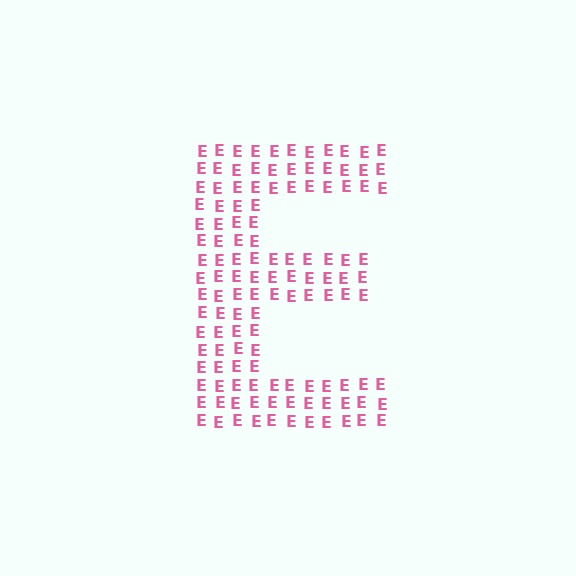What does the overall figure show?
The overall figure shows the letter E.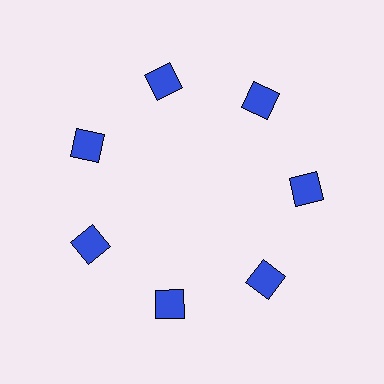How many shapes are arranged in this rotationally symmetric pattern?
There are 7 shapes, arranged in 7 groups of 1.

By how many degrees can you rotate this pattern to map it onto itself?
The pattern maps onto itself every 51 degrees of rotation.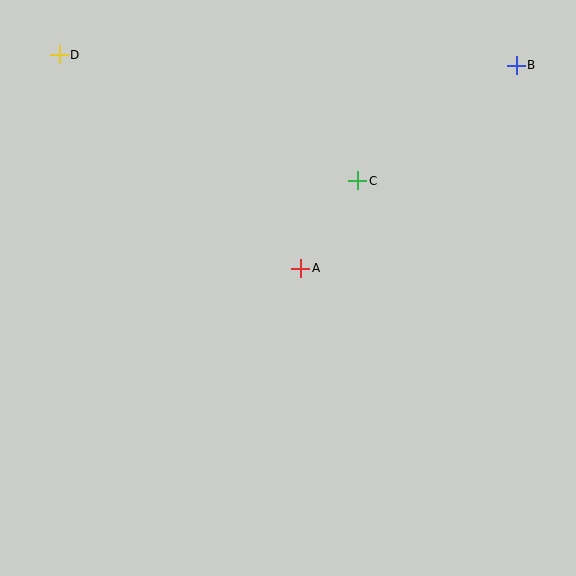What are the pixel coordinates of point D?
Point D is at (59, 55).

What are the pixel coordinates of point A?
Point A is at (301, 268).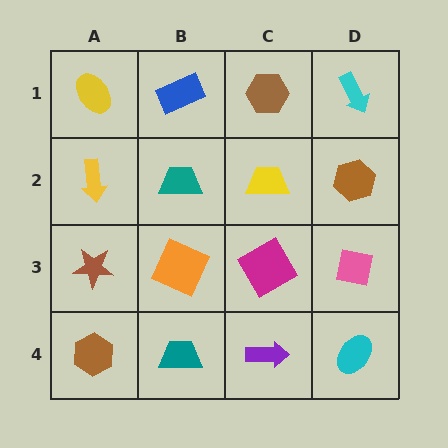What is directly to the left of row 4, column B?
A brown hexagon.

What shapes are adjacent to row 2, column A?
A yellow ellipse (row 1, column A), a brown star (row 3, column A), a teal trapezoid (row 2, column B).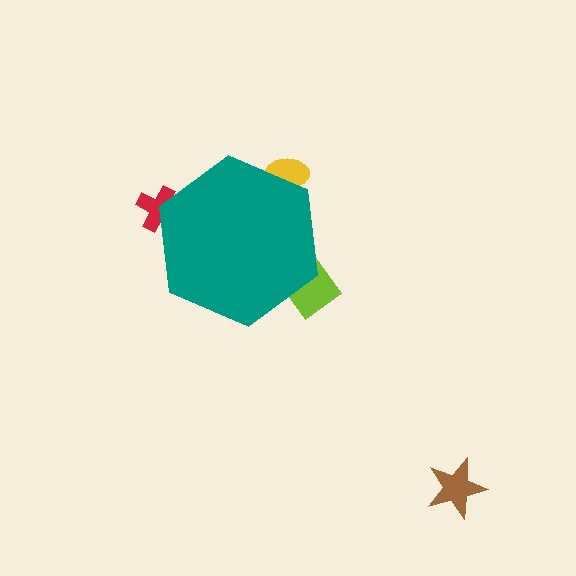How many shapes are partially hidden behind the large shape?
3 shapes are partially hidden.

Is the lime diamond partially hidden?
Yes, the lime diamond is partially hidden behind the teal hexagon.